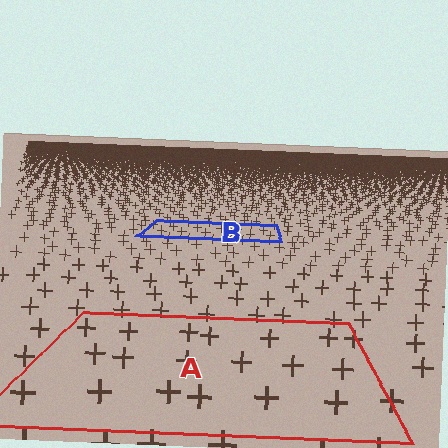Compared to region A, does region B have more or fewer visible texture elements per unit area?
Region B has more texture elements per unit area — they are packed more densely because it is farther away.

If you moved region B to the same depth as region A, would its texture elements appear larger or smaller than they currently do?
They would appear larger. At a closer depth, the same texture elements are projected at a bigger on-screen size.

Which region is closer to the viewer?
Region A is closer. The texture elements there are larger and more spread out.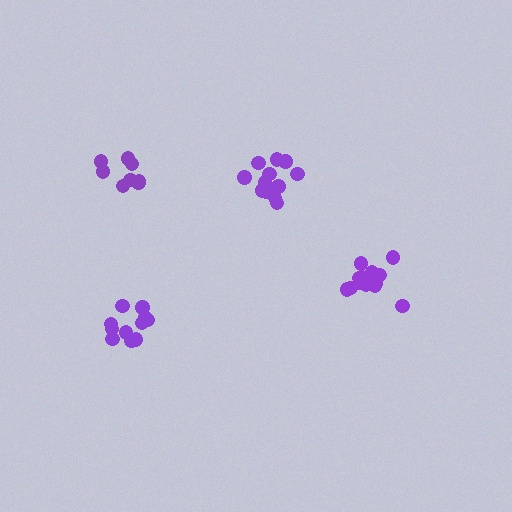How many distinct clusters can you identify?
There are 4 distinct clusters.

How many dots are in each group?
Group 1: 8 dots, Group 2: 13 dots, Group 3: 12 dots, Group 4: 11 dots (44 total).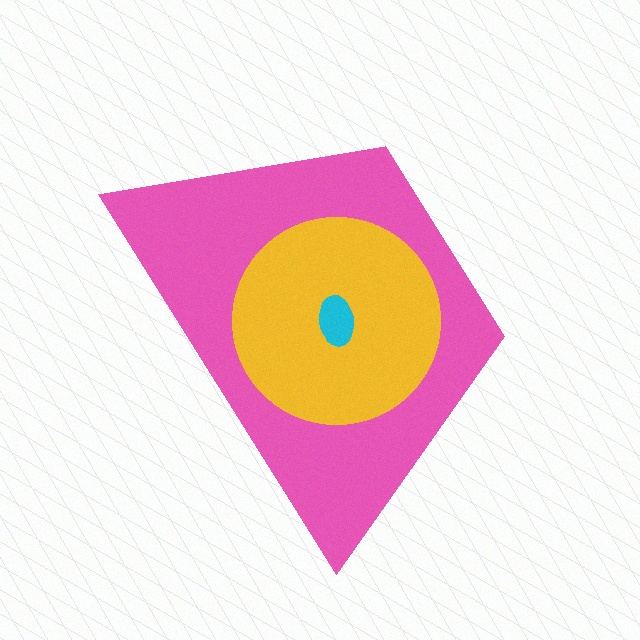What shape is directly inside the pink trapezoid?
The yellow circle.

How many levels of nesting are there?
3.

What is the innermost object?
The cyan ellipse.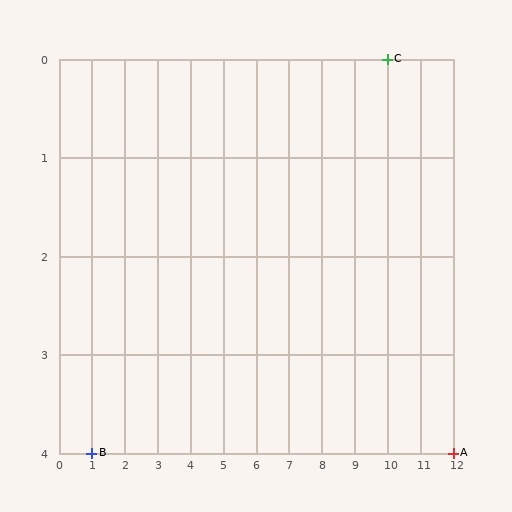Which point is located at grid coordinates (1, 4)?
Point B is at (1, 4).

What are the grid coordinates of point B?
Point B is at grid coordinates (1, 4).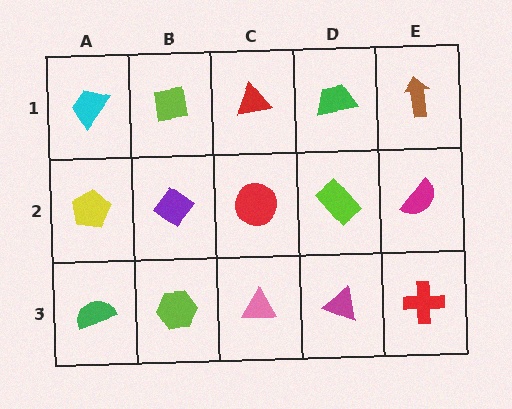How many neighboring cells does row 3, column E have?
2.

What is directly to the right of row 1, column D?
A brown arrow.